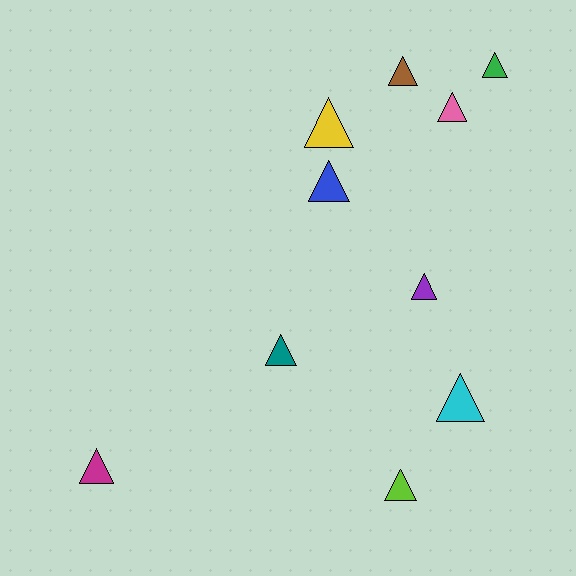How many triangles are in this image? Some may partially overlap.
There are 10 triangles.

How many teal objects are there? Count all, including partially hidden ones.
There is 1 teal object.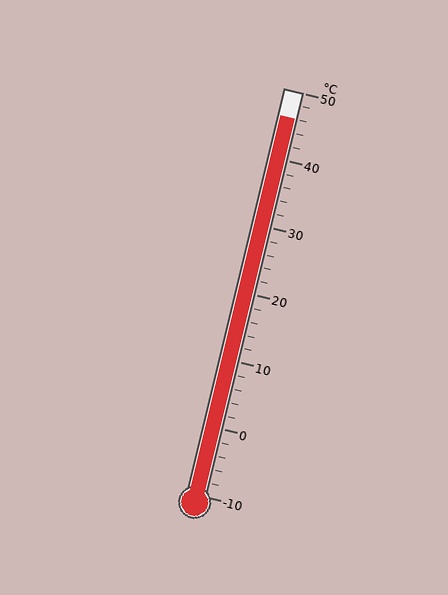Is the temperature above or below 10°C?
The temperature is above 10°C.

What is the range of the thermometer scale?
The thermometer scale ranges from -10°C to 50°C.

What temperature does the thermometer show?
The thermometer shows approximately 46°C.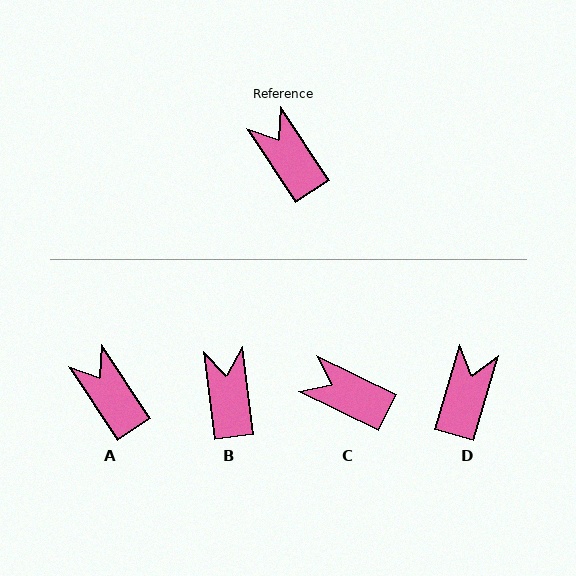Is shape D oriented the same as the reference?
No, it is off by about 49 degrees.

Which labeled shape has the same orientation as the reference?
A.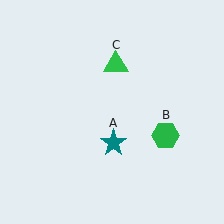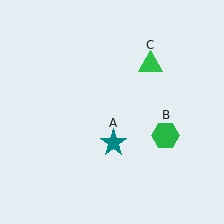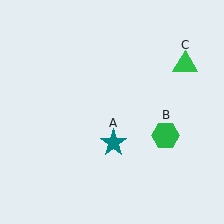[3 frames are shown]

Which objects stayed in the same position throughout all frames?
Teal star (object A) and green hexagon (object B) remained stationary.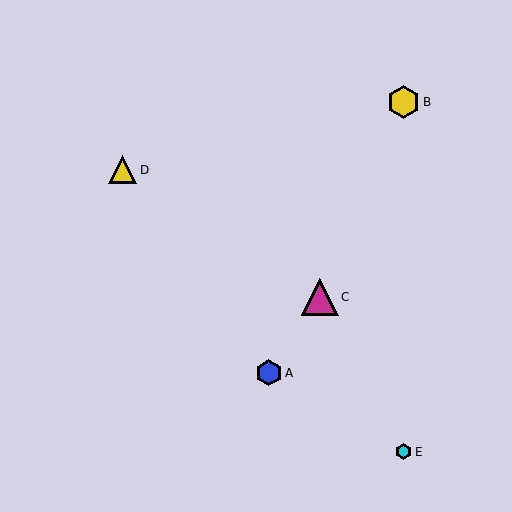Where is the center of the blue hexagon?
The center of the blue hexagon is at (269, 373).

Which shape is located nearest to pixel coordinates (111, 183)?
The yellow triangle (labeled D) at (122, 170) is nearest to that location.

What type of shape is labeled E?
Shape E is a cyan hexagon.